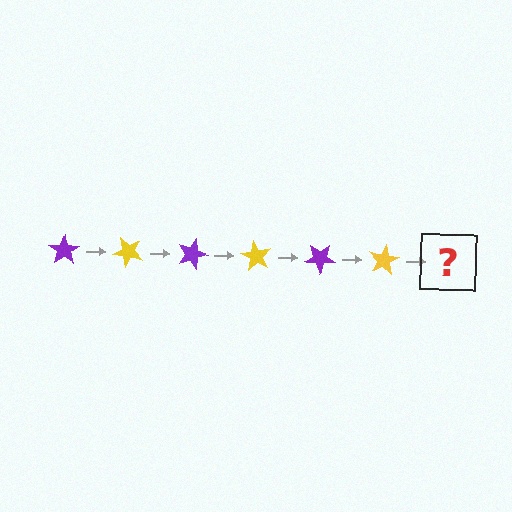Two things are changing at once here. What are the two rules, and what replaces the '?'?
The two rules are that it rotates 45 degrees each step and the color cycles through purple and yellow. The '?' should be a purple star, rotated 270 degrees from the start.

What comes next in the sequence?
The next element should be a purple star, rotated 270 degrees from the start.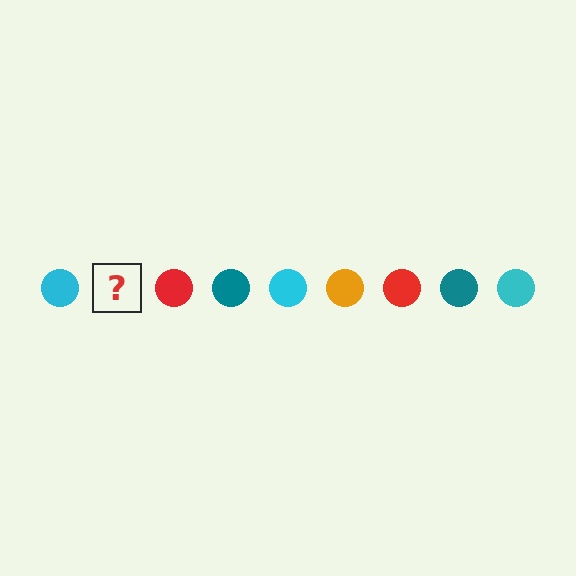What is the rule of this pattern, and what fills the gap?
The rule is that the pattern cycles through cyan, orange, red, teal circles. The gap should be filled with an orange circle.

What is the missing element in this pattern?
The missing element is an orange circle.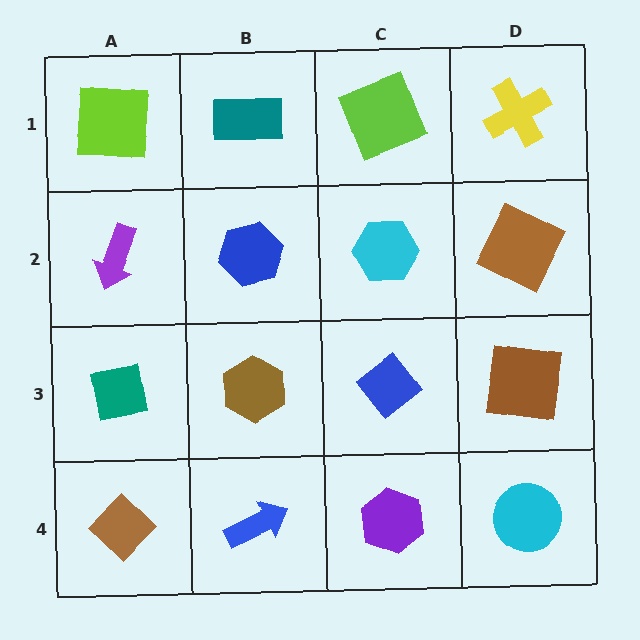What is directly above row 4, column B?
A brown hexagon.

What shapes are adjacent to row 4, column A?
A teal square (row 3, column A), a blue arrow (row 4, column B).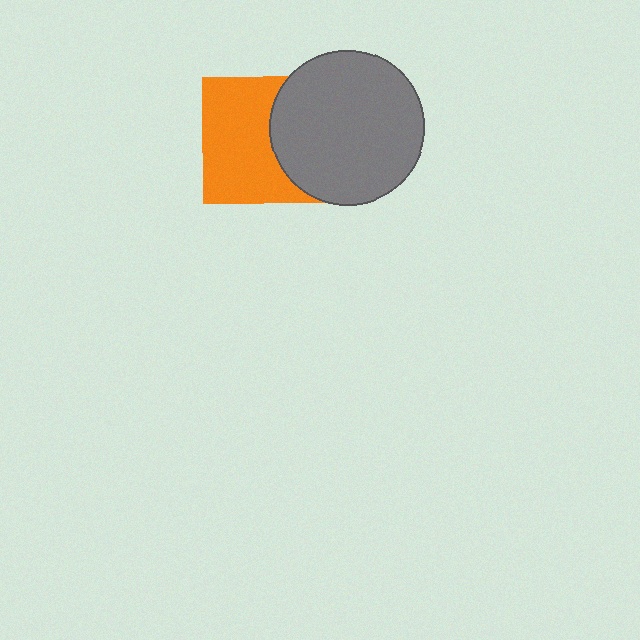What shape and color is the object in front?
The object in front is a gray circle.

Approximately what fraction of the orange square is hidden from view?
Roughly 38% of the orange square is hidden behind the gray circle.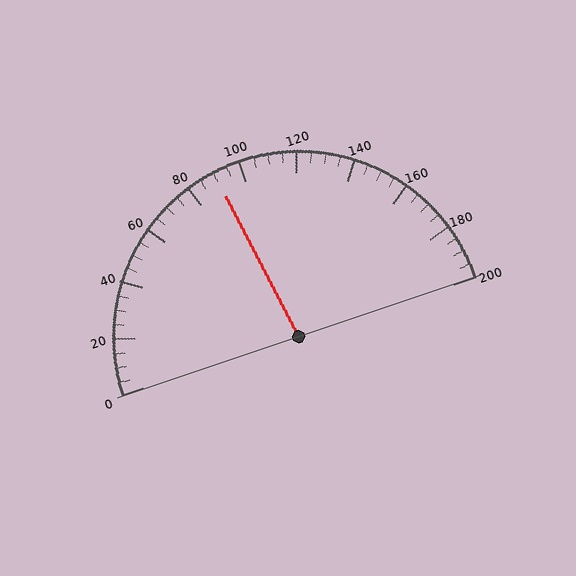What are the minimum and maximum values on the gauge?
The gauge ranges from 0 to 200.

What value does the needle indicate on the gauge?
The needle indicates approximately 90.